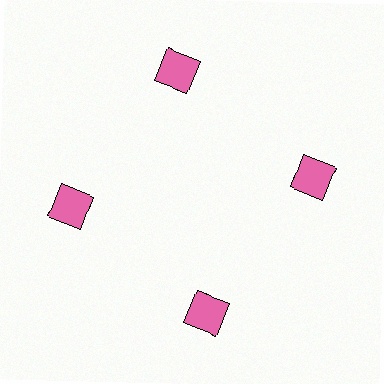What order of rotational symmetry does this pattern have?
This pattern has 4-fold rotational symmetry.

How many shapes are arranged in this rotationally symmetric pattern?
There are 4 shapes, arranged in 4 groups of 1.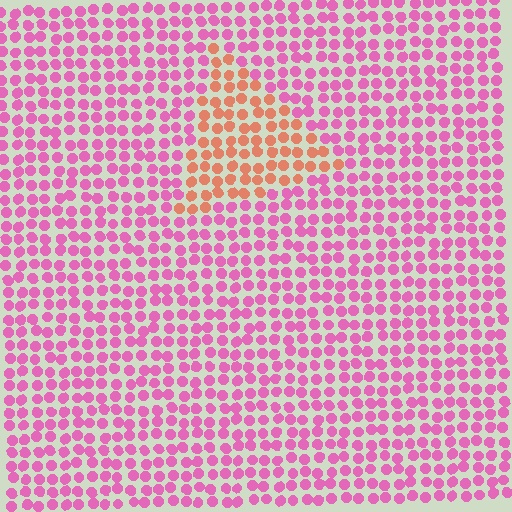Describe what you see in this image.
The image is filled with small pink elements in a uniform arrangement. A triangle-shaped region is visible where the elements are tinted to a slightly different hue, forming a subtle color boundary.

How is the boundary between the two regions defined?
The boundary is defined purely by a slight shift in hue (about 52 degrees). Spacing, size, and orientation are identical on both sides.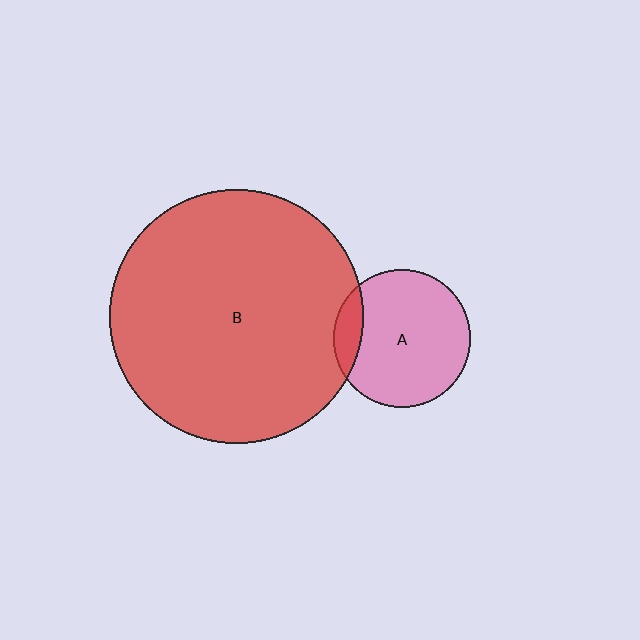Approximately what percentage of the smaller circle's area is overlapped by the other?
Approximately 15%.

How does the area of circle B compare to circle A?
Approximately 3.4 times.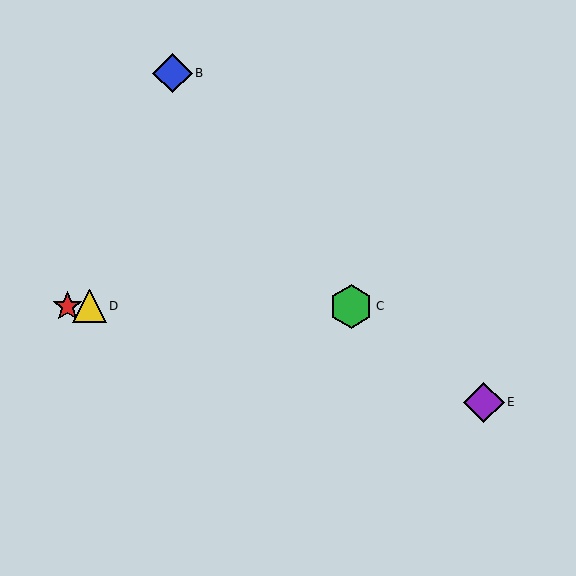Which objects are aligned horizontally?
Objects A, C, D are aligned horizontally.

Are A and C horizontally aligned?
Yes, both are at y≈306.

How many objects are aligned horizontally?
3 objects (A, C, D) are aligned horizontally.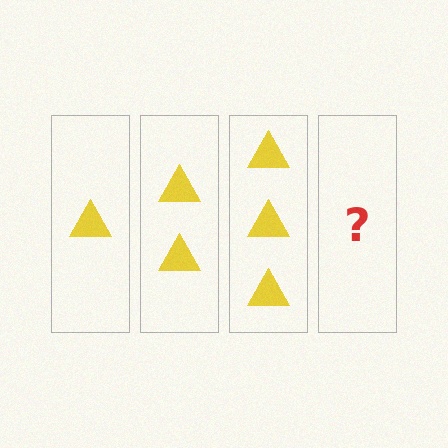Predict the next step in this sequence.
The next step is 4 triangles.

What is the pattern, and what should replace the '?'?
The pattern is that each step adds one more triangle. The '?' should be 4 triangles.